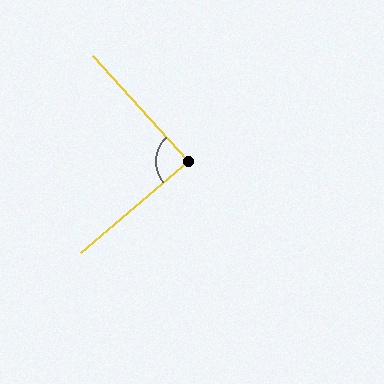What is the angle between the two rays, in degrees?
Approximately 88 degrees.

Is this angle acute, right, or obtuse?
It is approximately a right angle.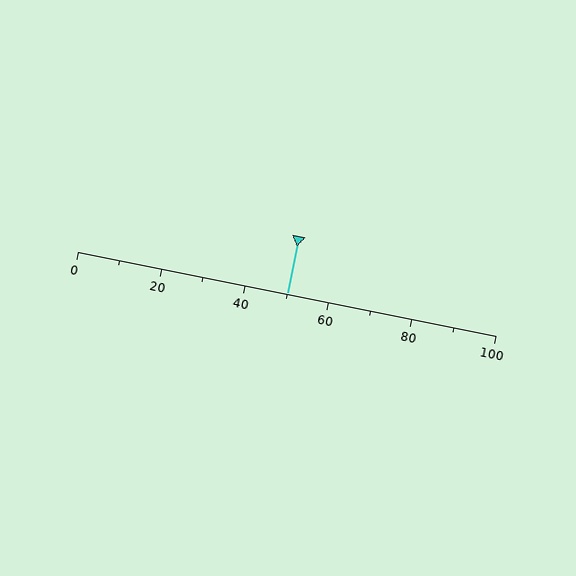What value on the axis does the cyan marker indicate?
The marker indicates approximately 50.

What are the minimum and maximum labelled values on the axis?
The axis runs from 0 to 100.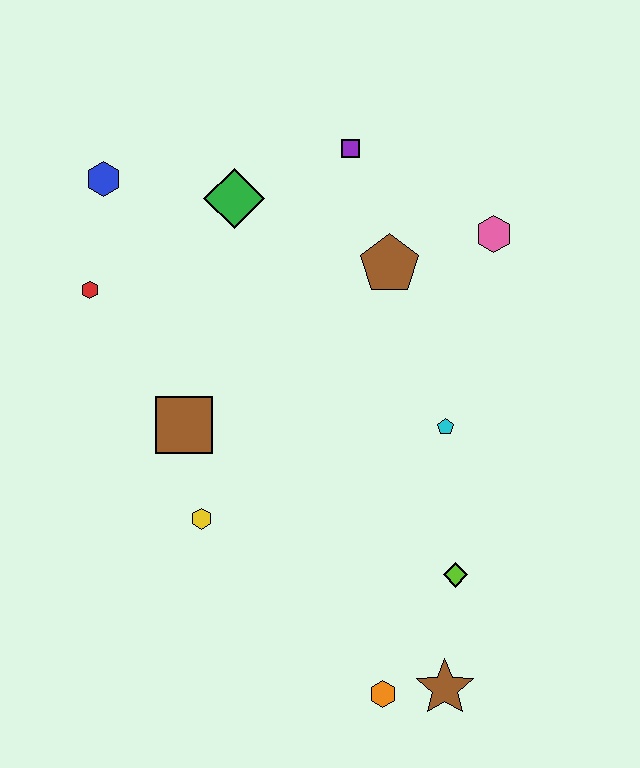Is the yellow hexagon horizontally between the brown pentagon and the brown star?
No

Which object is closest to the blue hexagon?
The red hexagon is closest to the blue hexagon.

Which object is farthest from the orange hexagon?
The blue hexagon is farthest from the orange hexagon.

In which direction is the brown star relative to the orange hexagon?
The brown star is to the right of the orange hexagon.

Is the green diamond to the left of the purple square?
Yes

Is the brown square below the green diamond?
Yes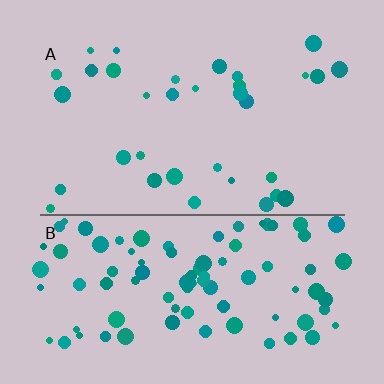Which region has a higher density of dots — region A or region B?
B (the bottom).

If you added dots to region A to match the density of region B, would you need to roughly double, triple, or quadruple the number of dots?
Approximately triple.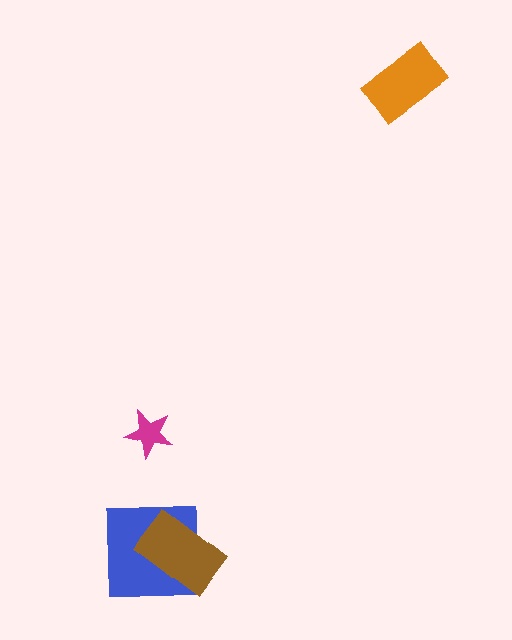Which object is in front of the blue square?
The brown rectangle is in front of the blue square.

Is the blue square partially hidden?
Yes, it is partially covered by another shape.